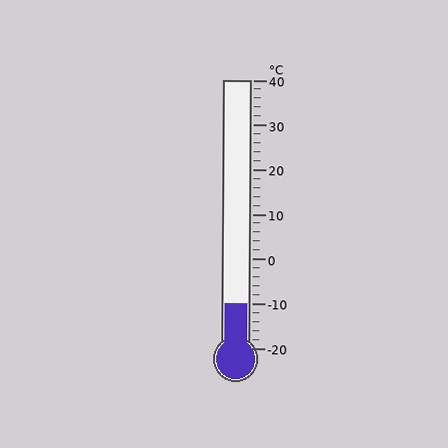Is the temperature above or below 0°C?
The temperature is below 0°C.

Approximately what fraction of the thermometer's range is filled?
The thermometer is filled to approximately 15% of its range.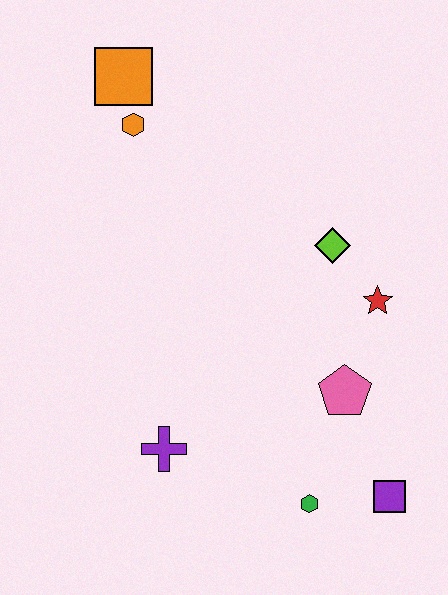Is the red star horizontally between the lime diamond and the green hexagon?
No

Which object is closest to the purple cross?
The green hexagon is closest to the purple cross.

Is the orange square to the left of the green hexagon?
Yes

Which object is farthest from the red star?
The orange square is farthest from the red star.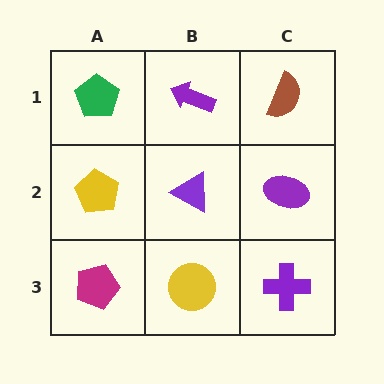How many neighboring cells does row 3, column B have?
3.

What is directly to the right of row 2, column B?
A purple ellipse.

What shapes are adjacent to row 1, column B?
A purple triangle (row 2, column B), a green pentagon (row 1, column A), a brown semicircle (row 1, column C).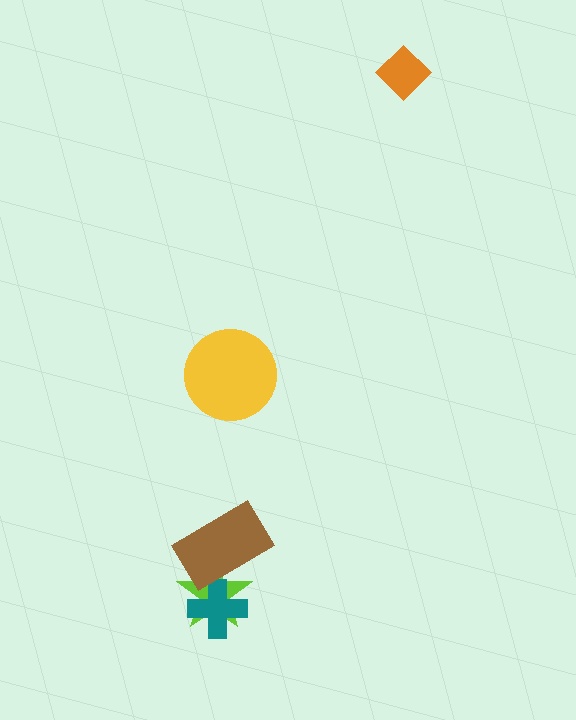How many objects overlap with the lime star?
2 objects overlap with the lime star.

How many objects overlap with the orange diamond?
0 objects overlap with the orange diamond.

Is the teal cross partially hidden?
Yes, it is partially covered by another shape.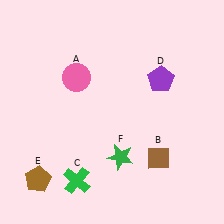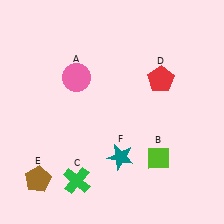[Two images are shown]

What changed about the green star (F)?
In Image 1, F is green. In Image 2, it changed to teal.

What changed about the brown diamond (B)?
In Image 1, B is brown. In Image 2, it changed to lime.